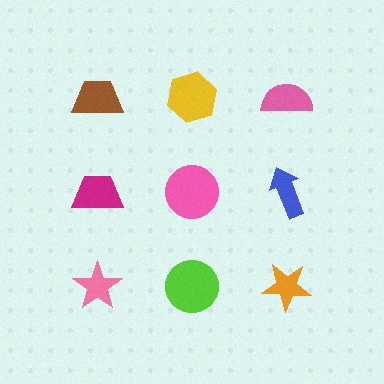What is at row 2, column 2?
A pink circle.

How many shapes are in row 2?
3 shapes.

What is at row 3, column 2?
A lime circle.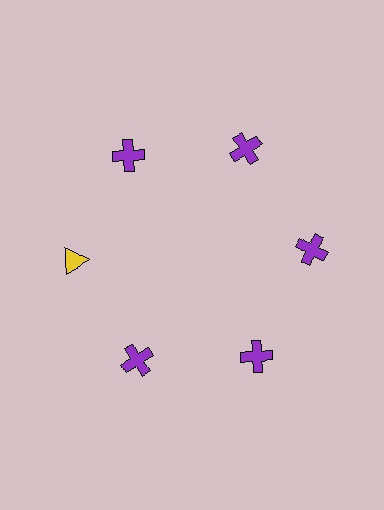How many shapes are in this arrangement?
There are 6 shapes arranged in a ring pattern.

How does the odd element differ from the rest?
It differs in both color (yellow instead of purple) and shape (triangle instead of cross).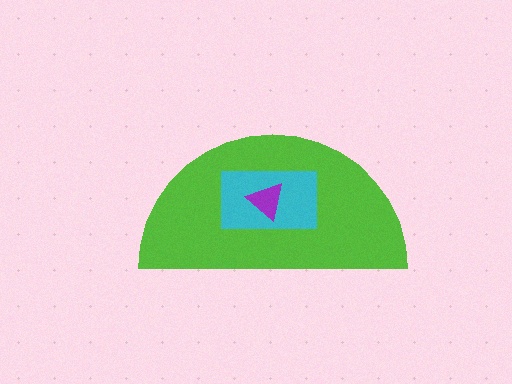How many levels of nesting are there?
3.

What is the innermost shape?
The purple triangle.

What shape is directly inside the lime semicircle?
The cyan rectangle.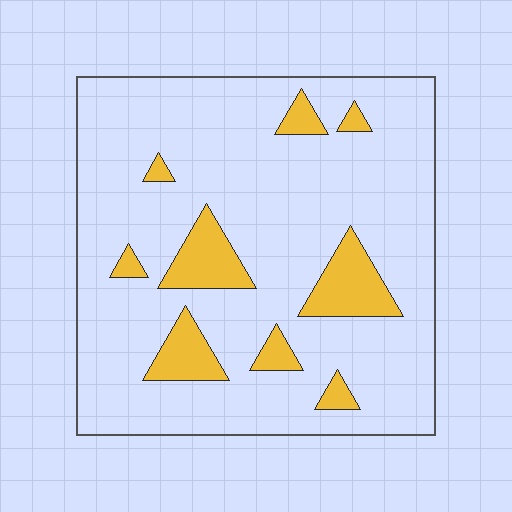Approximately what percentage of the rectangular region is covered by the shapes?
Approximately 15%.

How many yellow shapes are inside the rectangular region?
9.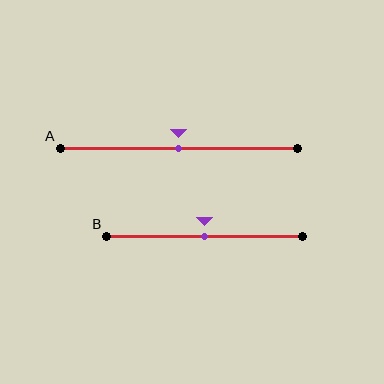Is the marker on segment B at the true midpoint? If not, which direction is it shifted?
Yes, the marker on segment B is at the true midpoint.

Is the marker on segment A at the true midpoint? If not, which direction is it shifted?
Yes, the marker on segment A is at the true midpoint.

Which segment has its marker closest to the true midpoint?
Segment A has its marker closest to the true midpoint.